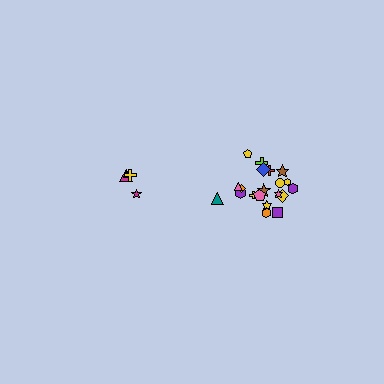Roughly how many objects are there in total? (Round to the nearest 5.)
Roughly 25 objects in total.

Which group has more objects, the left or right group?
The right group.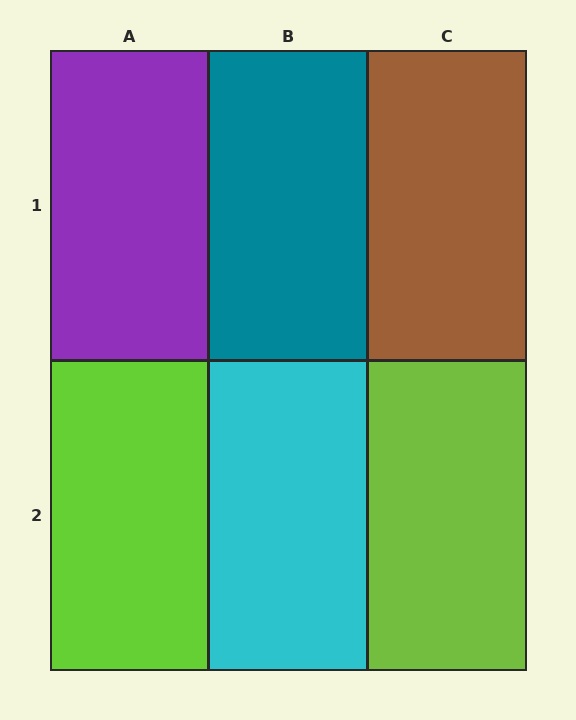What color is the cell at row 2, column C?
Lime.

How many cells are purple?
1 cell is purple.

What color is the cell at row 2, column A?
Lime.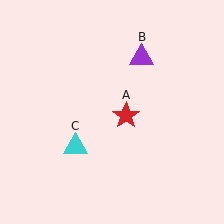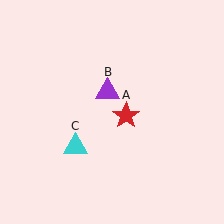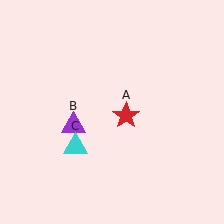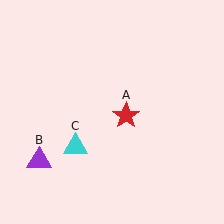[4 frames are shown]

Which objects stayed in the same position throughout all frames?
Red star (object A) and cyan triangle (object C) remained stationary.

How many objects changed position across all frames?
1 object changed position: purple triangle (object B).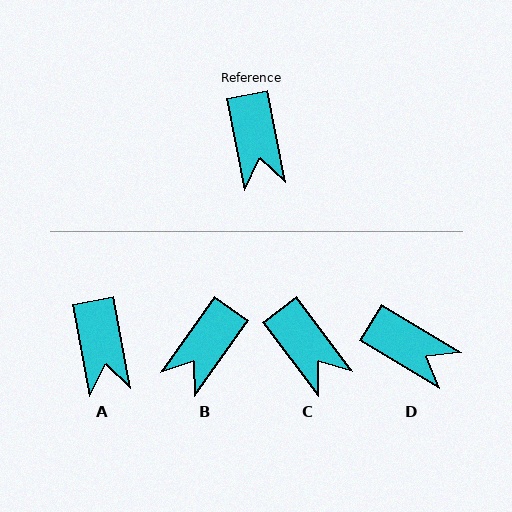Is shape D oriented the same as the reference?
No, it is off by about 48 degrees.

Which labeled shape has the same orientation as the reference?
A.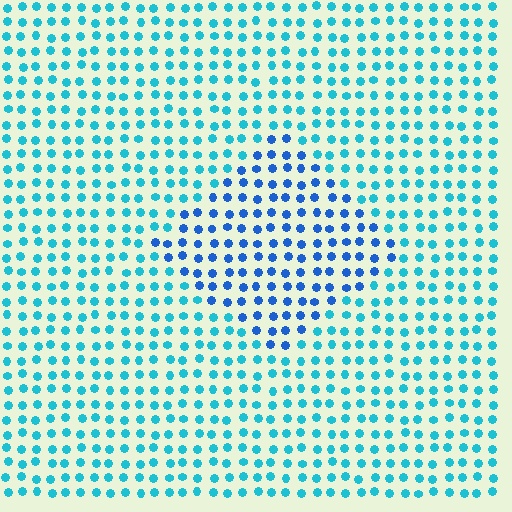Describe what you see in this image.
The image is filled with small cyan elements in a uniform arrangement. A diamond-shaped region is visible where the elements are tinted to a slightly different hue, forming a subtle color boundary.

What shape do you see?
I see a diamond.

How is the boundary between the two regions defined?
The boundary is defined purely by a slight shift in hue (about 32 degrees). Spacing, size, and orientation are identical on both sides.